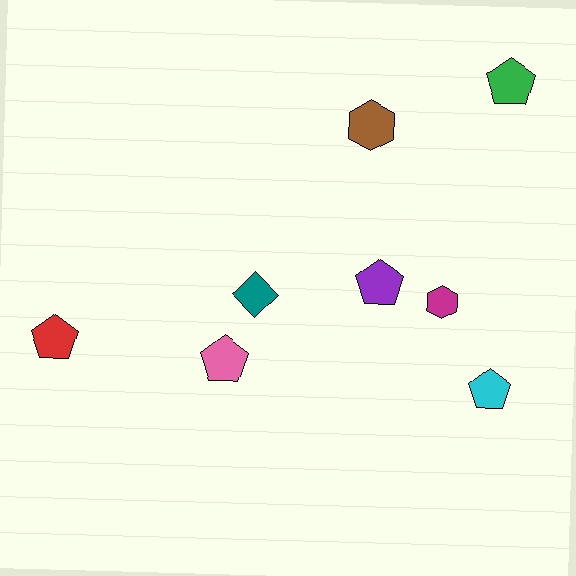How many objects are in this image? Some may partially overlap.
There are 8 objects.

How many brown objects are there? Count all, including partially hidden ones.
There is 1 brown object.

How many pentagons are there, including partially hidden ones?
There are 5 pentagons.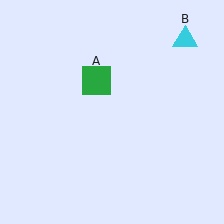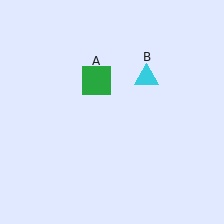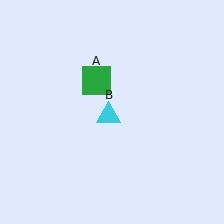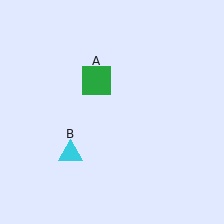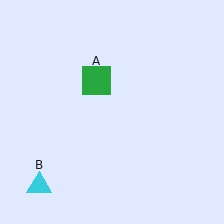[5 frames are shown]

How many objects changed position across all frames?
1 object changed position: cyan triangle (object B).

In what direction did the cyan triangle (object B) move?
The cyan triangle (object B) moved down and to the left.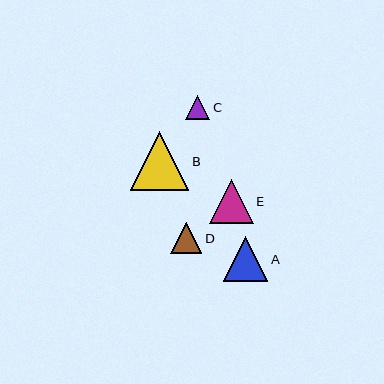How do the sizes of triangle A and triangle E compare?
Triangle A and triangle E are approximately the same size.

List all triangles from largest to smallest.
From largest to smallest: B, A, E, D, C.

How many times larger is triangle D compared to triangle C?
Triangle D is approximately 1.3 times the size of triangle C.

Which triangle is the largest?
Triangle B is the largest with a size of approximately 58 pixels.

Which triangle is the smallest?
Triangle C is the smallest with a size of approximately 25 pixels.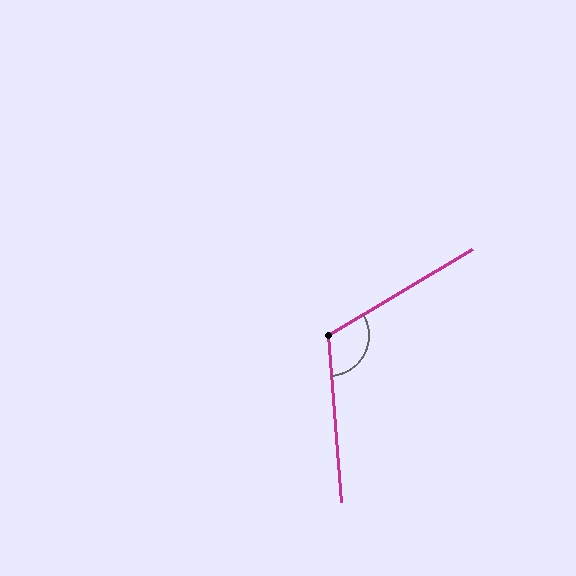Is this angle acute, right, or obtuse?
It is obtuse.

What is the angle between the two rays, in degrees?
Approximately 116 degrees.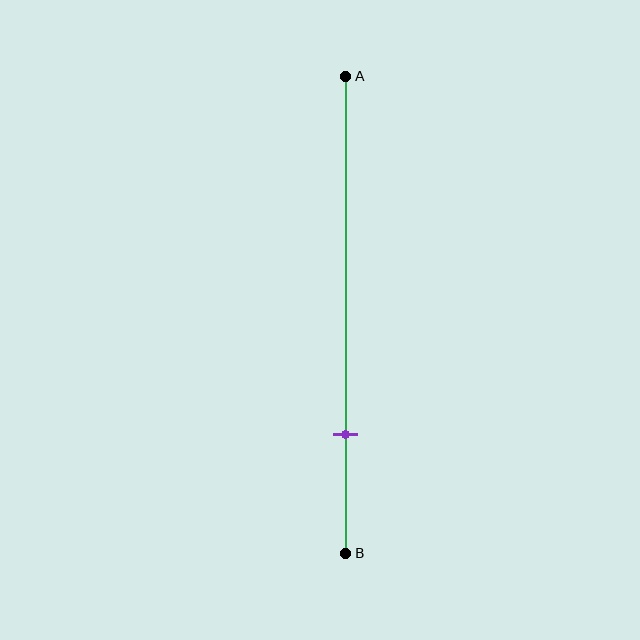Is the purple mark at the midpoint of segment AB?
No, the mark is at about 75% from A, not at the 50% midpoint.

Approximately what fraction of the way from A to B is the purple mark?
The purple mark is approximately 75% of the way from A to B.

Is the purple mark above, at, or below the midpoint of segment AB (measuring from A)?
The purple mark is below the midpoint of segment AB.